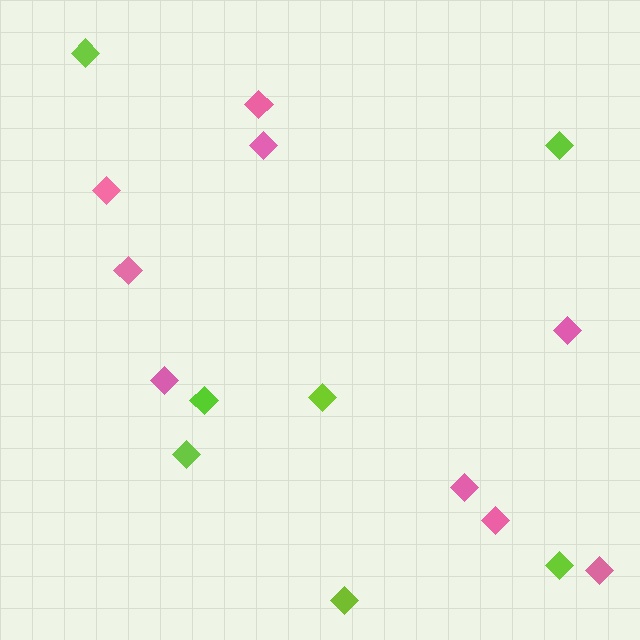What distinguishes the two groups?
There are 2 groups: one group of pink diamonds (9) and one group of lime diamonds (7).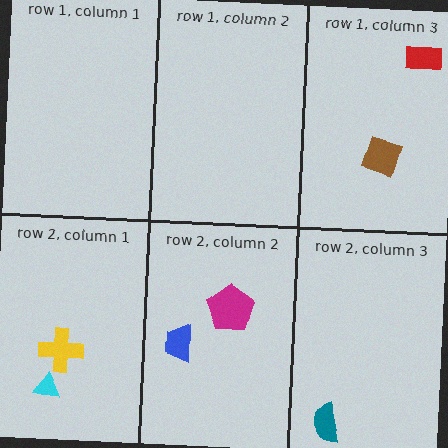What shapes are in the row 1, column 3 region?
The red rectangle, the brown square.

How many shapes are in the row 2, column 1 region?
2.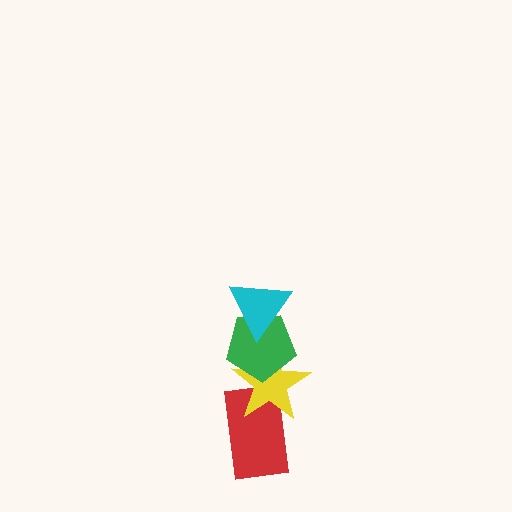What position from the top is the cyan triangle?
The cyan triangle is 1st from the top.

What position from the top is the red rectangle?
The red rectangle is 4th from the top.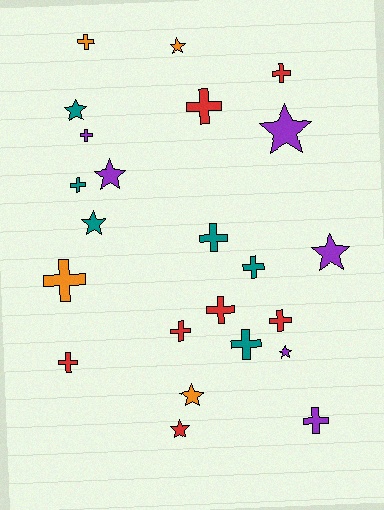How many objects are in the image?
There are 23 objects.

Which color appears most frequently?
Red, with 7 objects.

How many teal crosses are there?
There are 4 teal crosses.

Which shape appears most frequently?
Cross, with 14 objects.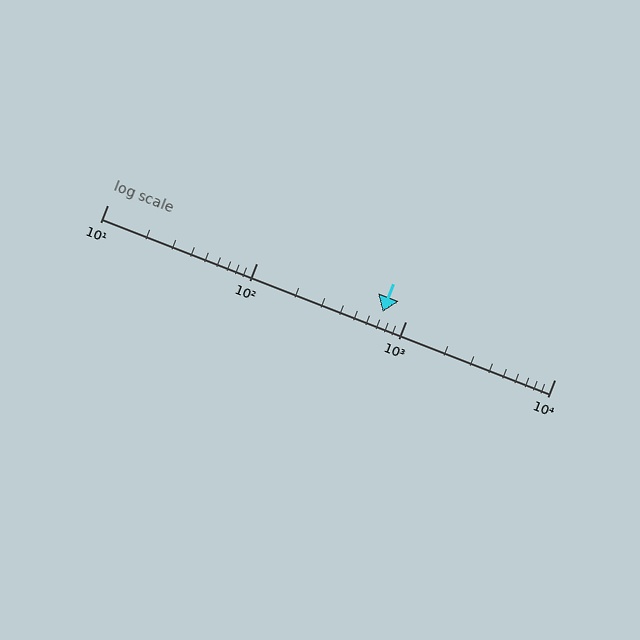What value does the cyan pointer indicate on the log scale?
The pointer indicates approximately 700.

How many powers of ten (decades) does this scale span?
The scale spans 3 decades, from 10 to 10000.